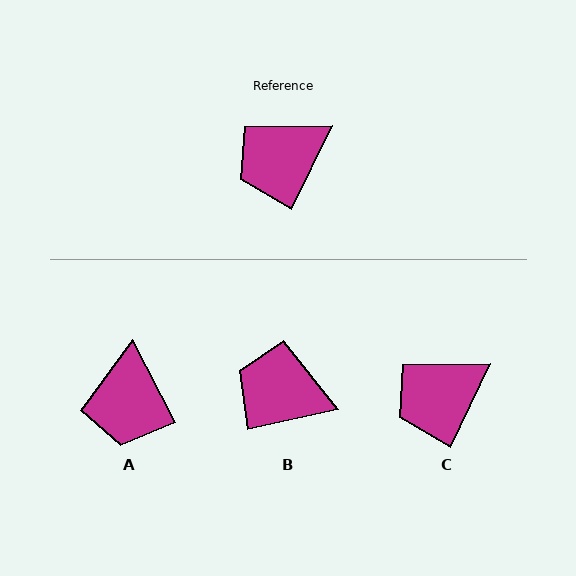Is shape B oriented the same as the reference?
No, it is off by about 52 degrees.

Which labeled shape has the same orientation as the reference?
C.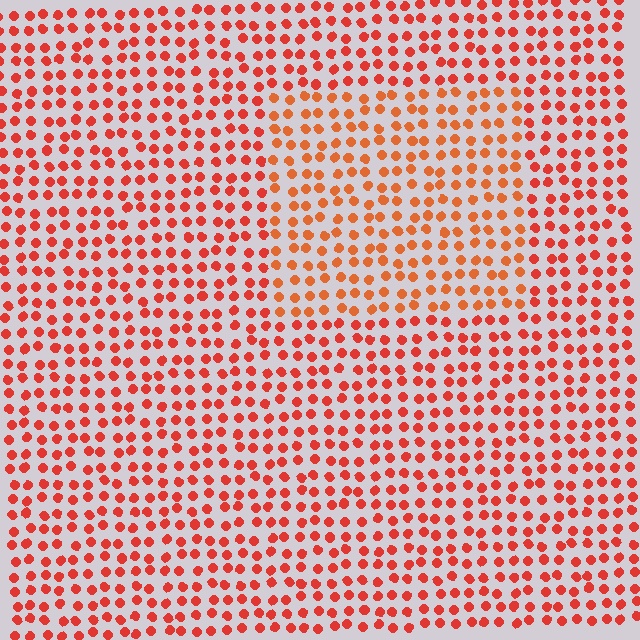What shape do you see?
I see a rectangle.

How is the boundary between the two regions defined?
The boundary is defined purely by a slight shift in hue (about 18 degrees). Spacing, size, and orientation are identical on both sides.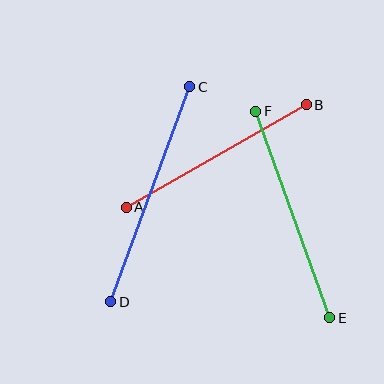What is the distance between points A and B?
The distance is approximately 207 pixels.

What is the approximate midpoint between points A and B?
The midpoint is at approximately (216, 156) pixels.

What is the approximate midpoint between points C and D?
The midpoint is at approximately (150, 194) pixels.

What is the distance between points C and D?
The distance is approximately 229 pixels.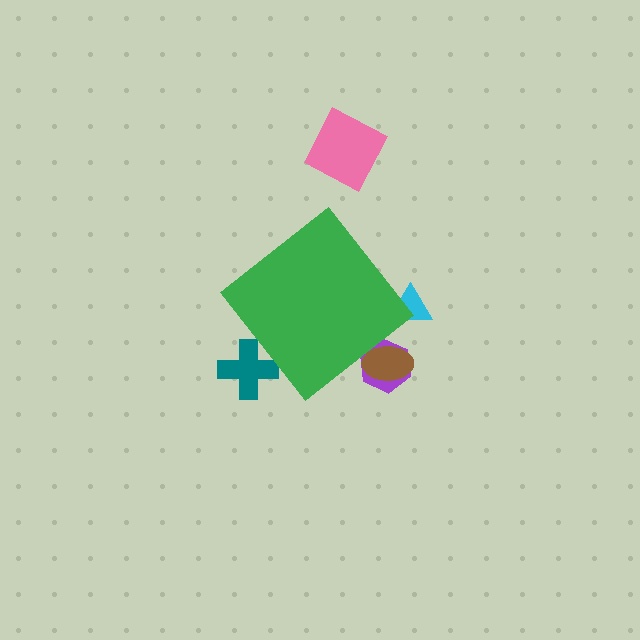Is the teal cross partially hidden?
Yes, the teal cross is partially hidden behind the green diamond.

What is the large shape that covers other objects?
A green diamond.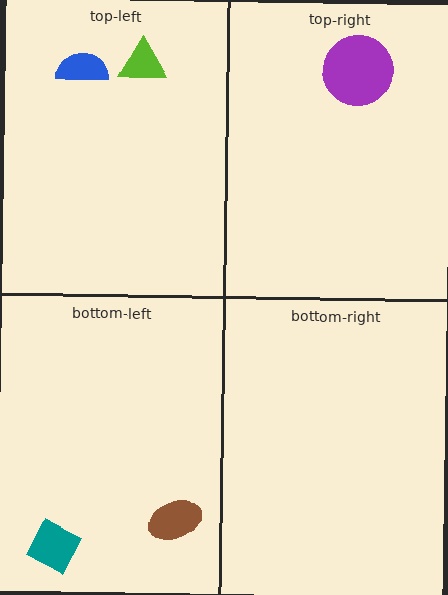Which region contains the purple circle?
The top-right region.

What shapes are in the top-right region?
The purple circle.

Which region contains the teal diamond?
The bottom-left region.